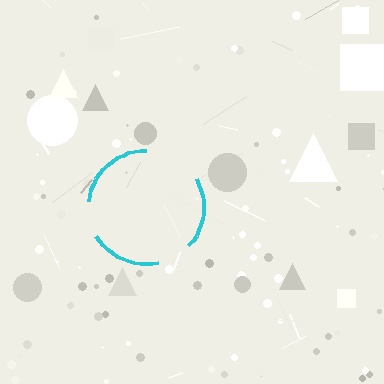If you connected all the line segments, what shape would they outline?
They would outline a circle.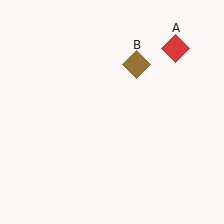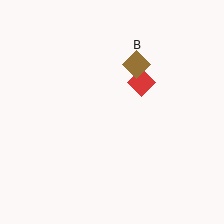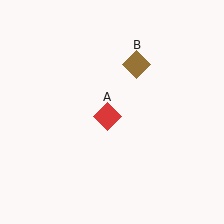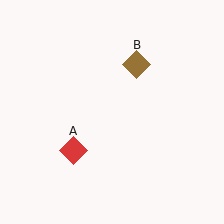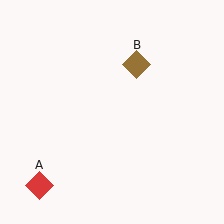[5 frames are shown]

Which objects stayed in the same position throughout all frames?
Brown diamond (object B) remained stationary.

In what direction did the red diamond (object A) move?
The red diamond (object A) moved down and to the left.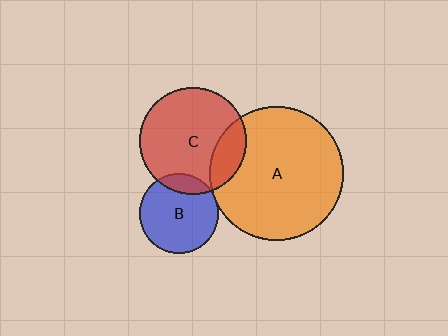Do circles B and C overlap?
Yes.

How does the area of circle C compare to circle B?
Approximately 1.8 times.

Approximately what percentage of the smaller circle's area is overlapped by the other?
Approximately 15%.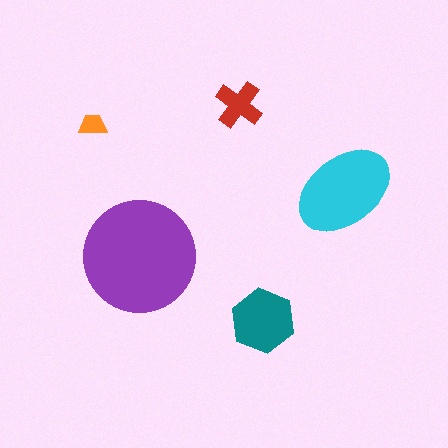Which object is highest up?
The red cross is topmost.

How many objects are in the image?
There are 5 objects in the image.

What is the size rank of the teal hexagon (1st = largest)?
3rd.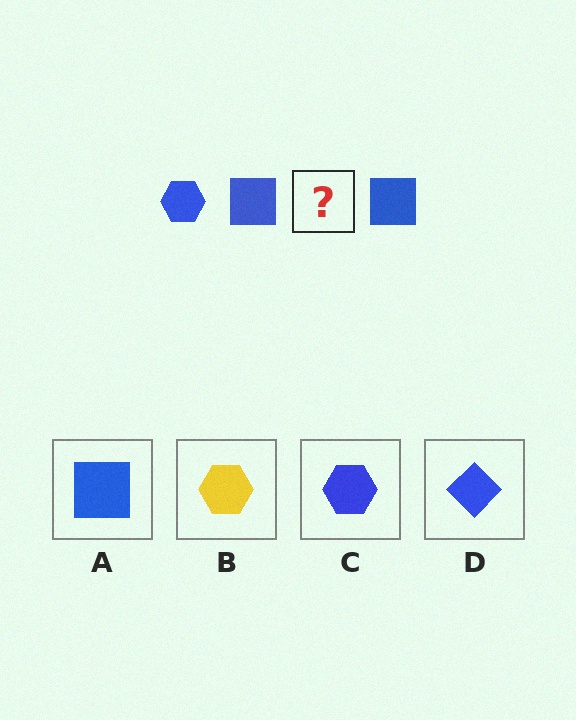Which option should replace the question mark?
Option C.